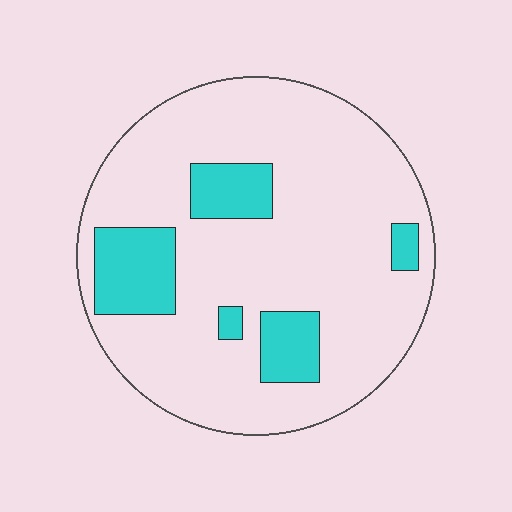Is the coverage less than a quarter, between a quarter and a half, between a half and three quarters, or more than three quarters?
Less than a quarter.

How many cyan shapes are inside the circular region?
5.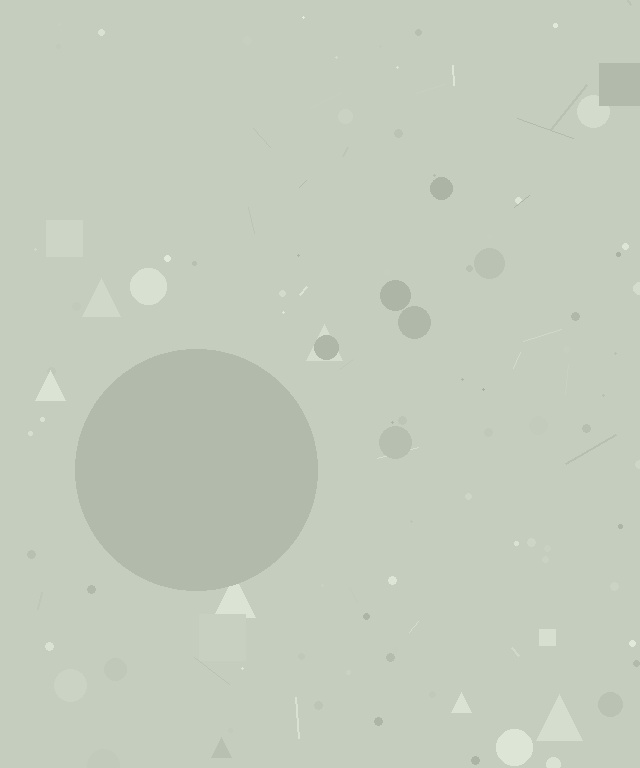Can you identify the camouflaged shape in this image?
The camouflaged shape is a circle.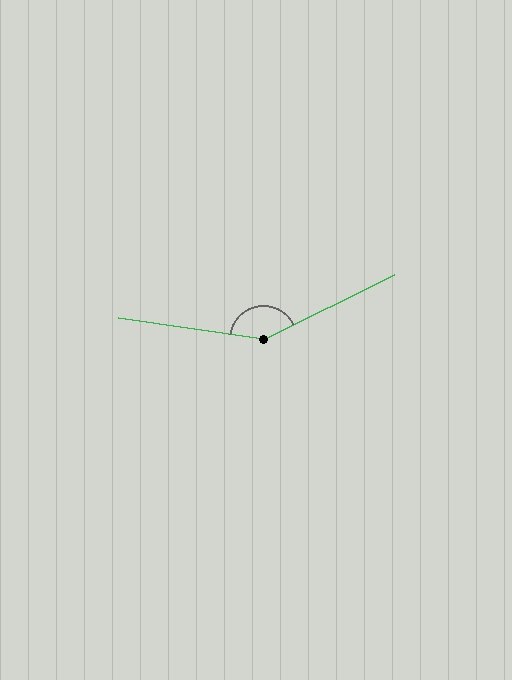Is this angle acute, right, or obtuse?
It is obtuse.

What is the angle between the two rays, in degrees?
Approximately 145 degrees.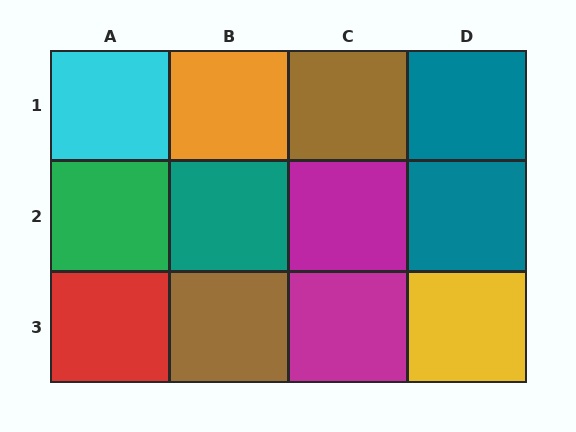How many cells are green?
1 cell is green.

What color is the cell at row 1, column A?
Cyan.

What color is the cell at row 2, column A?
Green.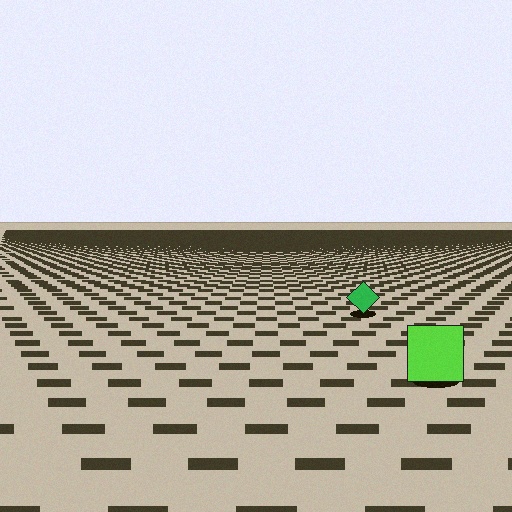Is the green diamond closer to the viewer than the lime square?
No. The lime square is closer — you can tell from the texture gradient: the ground texture is coarser near it.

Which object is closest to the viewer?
The lime square is closest. The texture marks near it are larger and more spread out.